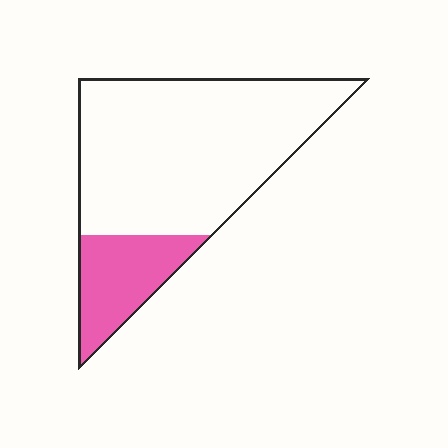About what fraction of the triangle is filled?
About one fifth (1/5).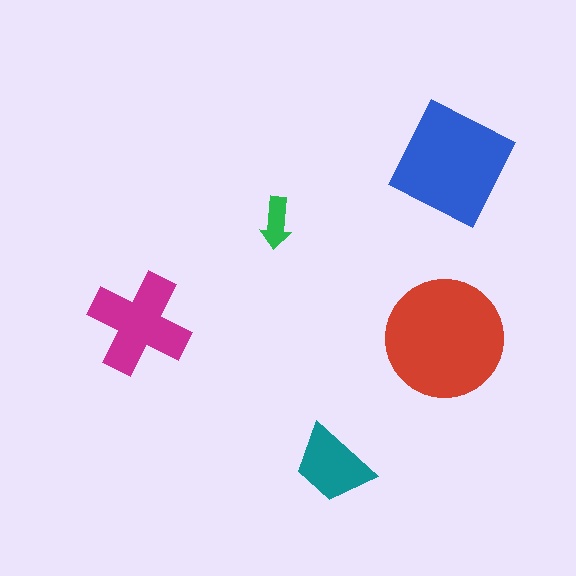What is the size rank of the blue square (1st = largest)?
2nd.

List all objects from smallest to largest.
The green arrow, the teal trapezoid, the magenta cross, the blue square, the red circle.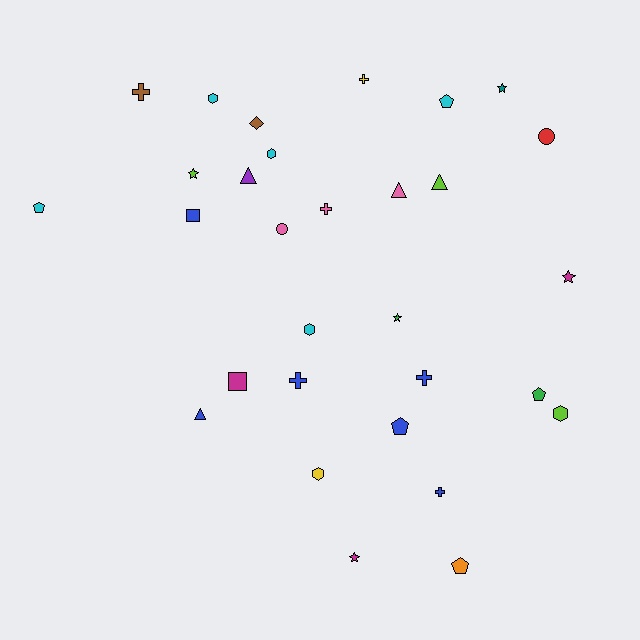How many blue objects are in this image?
There are 6 blue objects.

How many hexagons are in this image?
There are 5 hexagons.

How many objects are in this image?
There are 30 objects.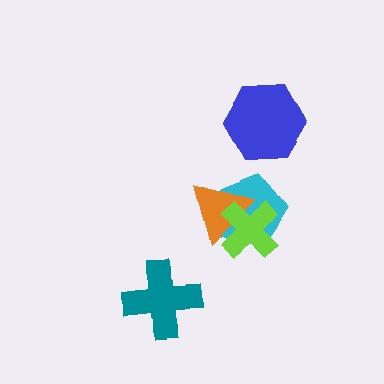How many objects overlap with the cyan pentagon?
2 objects overlap with the cyan pentagon.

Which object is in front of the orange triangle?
The lime cross is in front of the orange triangle.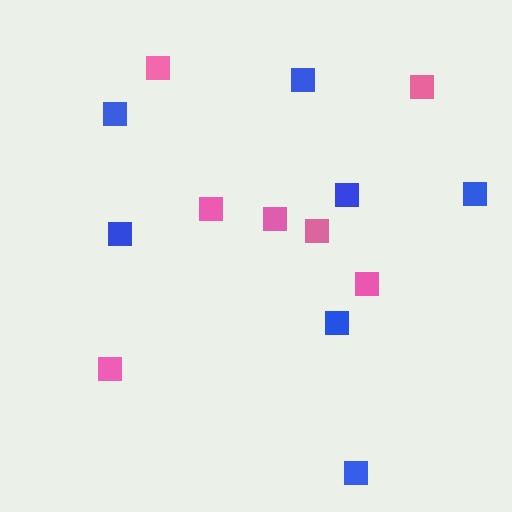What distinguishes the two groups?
There are 2 groups: one group of pink squares (7) and one group of blue squares (7).